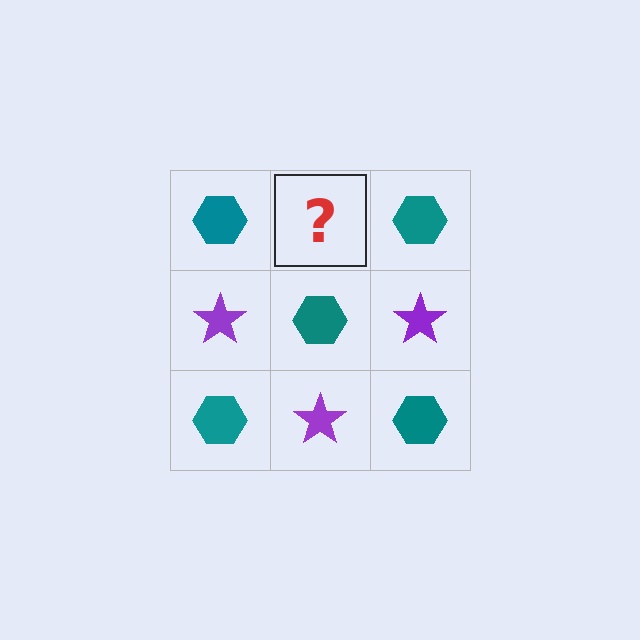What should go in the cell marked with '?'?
The missing cell should contain a purple star.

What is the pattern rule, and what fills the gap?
The rule is that it alternates teal hexagon and purple star in a checkerboard pattern. The gap should be filled with a purple star.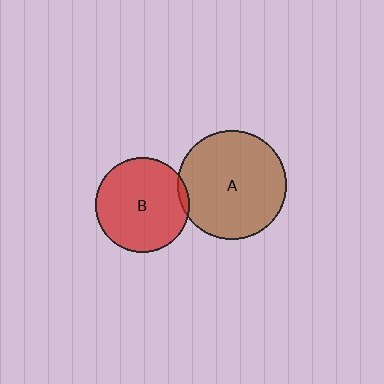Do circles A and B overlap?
Yes.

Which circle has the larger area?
Circle A (brown).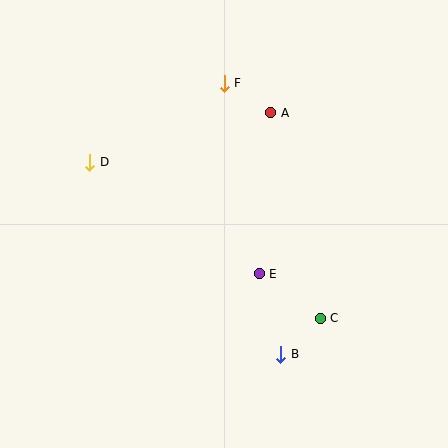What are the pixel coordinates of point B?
Point B is at (281, 355).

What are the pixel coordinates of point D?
Point D is at (90, 162).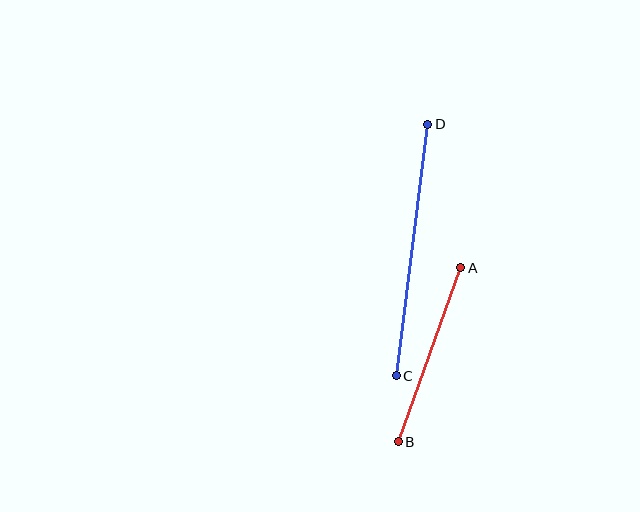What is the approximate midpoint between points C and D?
The midpoint is at approximately (412, 250) pixels.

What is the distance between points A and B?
The distance is approximately 185 pixels.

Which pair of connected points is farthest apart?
Points C and D are farthest apart.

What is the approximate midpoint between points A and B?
The midpoint is at approximately (429, 355) pixels.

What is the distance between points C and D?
The distance is approximately 253 pixels.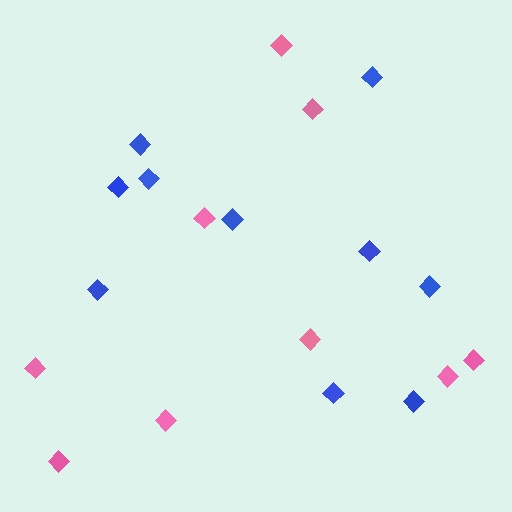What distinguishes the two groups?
There are 2 groups: one group of blue diamonds (10) and one group of pink diamonds (9).